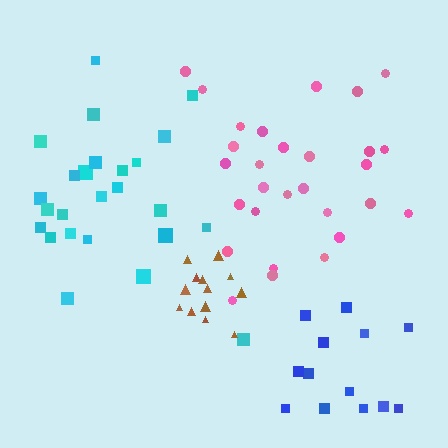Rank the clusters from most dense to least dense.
brown, cyan, pink, blue.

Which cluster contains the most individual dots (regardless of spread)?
Pink (29).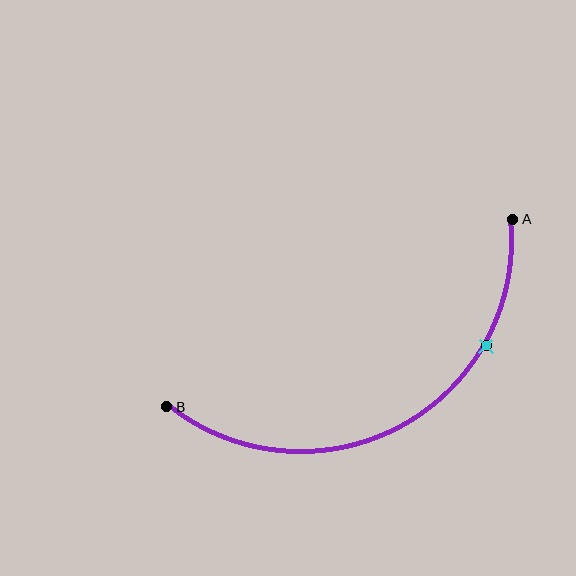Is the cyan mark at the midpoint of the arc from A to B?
No. The cyan mark lies on the arc but is closer to endpoint A. The arc midpoint would be at the point on the curve equidistant along the arc from both A and B.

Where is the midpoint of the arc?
The arc midpoint is the point on the curve farthest from the straight line joining A and B. It sits below that line.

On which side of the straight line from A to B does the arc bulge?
The arc bulges below the straight line connecting A and B.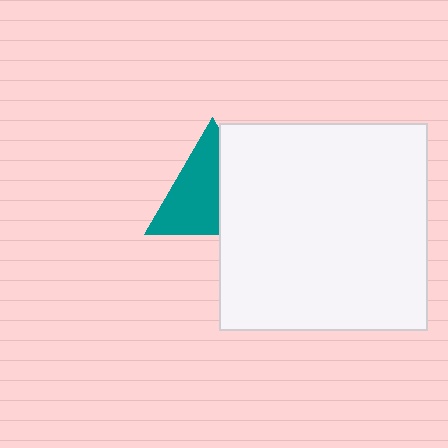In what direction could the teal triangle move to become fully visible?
The teal triangle could move left. That would shift it out from behind the white square entirely.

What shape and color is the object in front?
The object in front is a white square.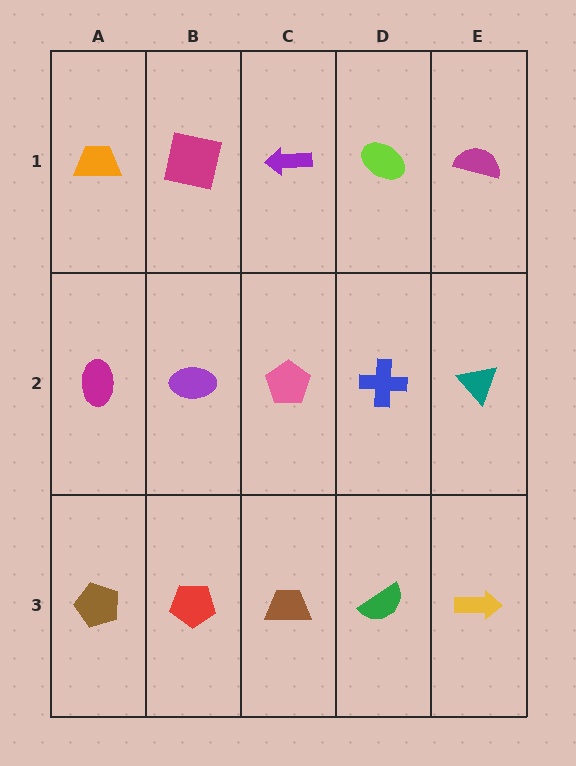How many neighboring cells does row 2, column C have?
4.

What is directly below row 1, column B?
A purple ellipse.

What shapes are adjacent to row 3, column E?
A teal triangle (row 2, column E), a green semicircle (row 3, column D).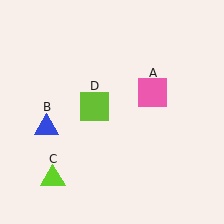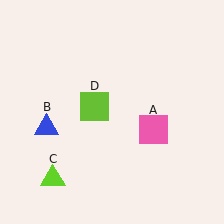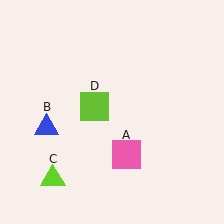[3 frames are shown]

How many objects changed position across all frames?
1 object changed position: pink square (object A).